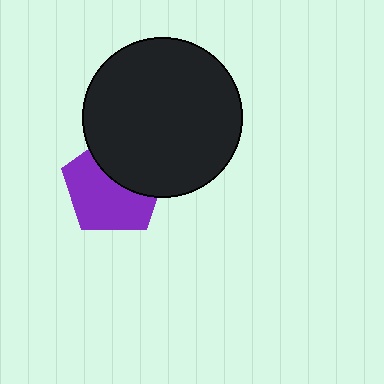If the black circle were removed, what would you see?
You would see the complete purple pentagon.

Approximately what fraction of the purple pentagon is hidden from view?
Roughly 40% of the purple pentagon is hidden behind the black circle.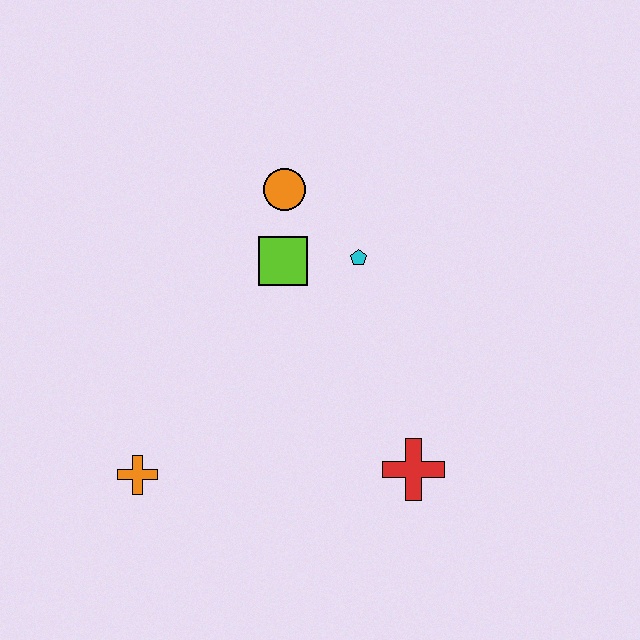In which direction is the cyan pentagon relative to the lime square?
The cyan pentagon is to the right of the lime square.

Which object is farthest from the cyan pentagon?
The orange cross is farthest from the cyan pentagon.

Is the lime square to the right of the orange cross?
Yes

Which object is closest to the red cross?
The cyan pentagon is closest to the red cross.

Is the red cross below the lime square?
Yes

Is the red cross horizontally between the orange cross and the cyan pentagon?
No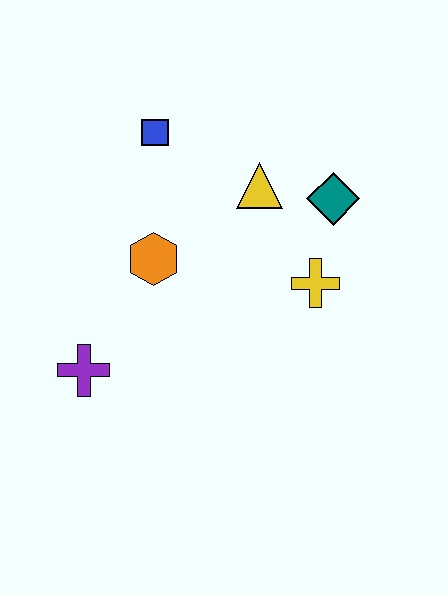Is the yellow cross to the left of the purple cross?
No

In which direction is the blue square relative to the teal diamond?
The blue square is to the left of the teal diamond.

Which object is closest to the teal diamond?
The yellow triangle is closest to the teal diamond.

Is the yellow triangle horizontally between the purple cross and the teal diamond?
Yes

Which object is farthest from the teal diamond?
The purple cross is farthest from the teal diamond.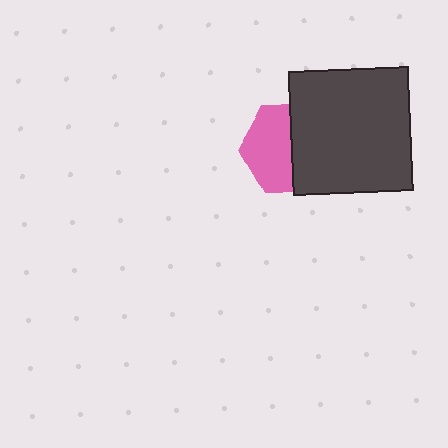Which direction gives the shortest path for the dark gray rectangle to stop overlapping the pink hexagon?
Moving right gives the shortest separation.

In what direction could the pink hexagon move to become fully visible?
The pink hexagon could move left. That would shift it out from behind the dark gray rectangle entirely.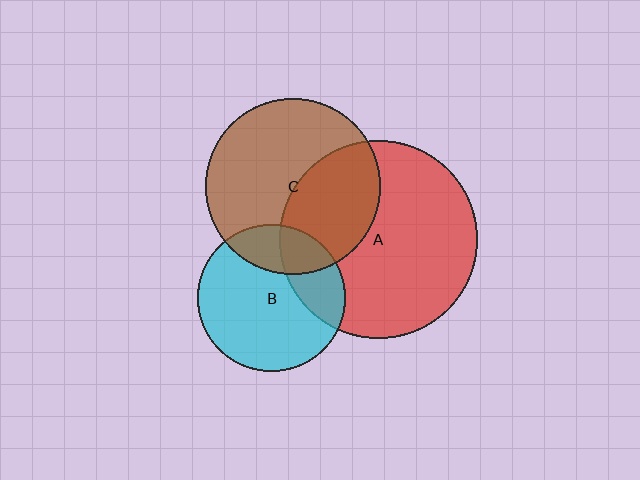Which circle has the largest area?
Circle A (red).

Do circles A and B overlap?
Yes.